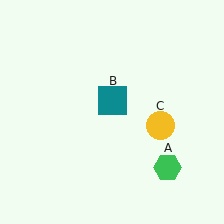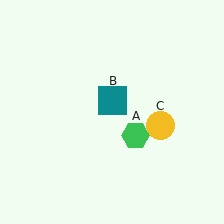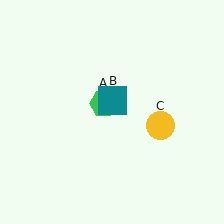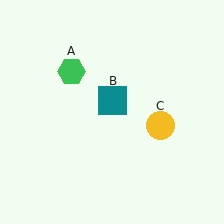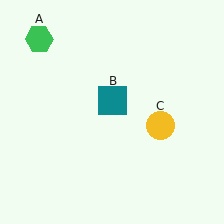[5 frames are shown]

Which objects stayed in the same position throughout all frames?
Teal square (object B) and yellow circle (object C) remained stationary.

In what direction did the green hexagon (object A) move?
The green hexagon (object A) moved up and to the left.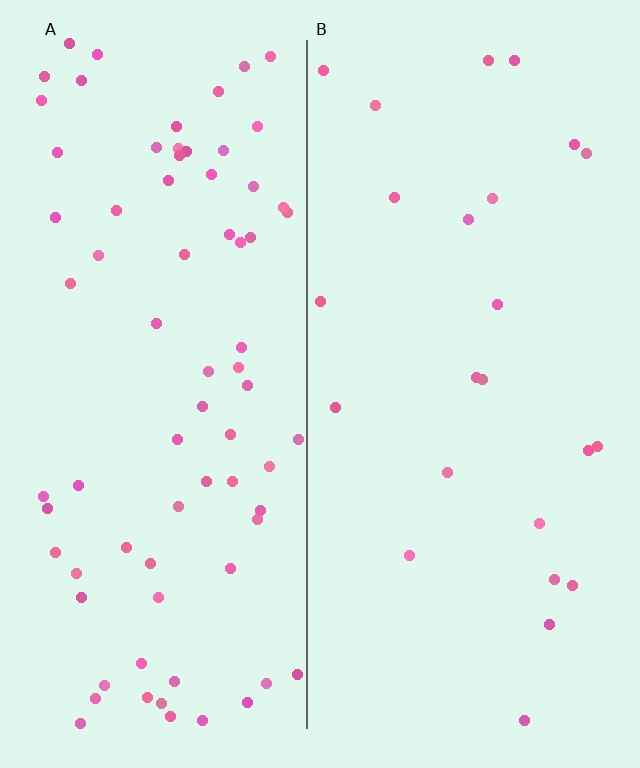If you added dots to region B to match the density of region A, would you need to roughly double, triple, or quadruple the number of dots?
Approximately triple.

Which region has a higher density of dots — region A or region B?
A (the left).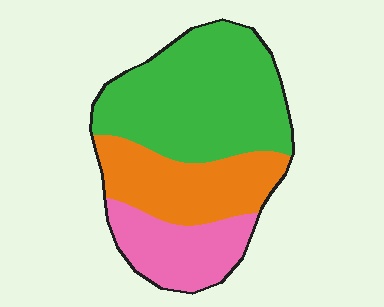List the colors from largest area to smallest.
From largest to smallest: green, orange, pink.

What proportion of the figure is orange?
Orange covers about 30% of the figure.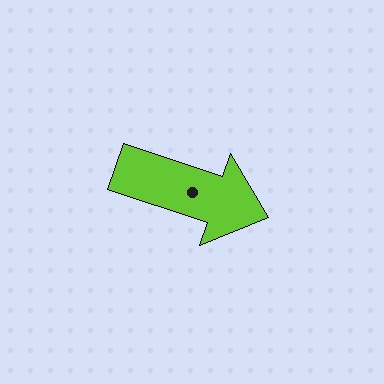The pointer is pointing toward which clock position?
Roughly 4 o'clock.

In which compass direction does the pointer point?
East.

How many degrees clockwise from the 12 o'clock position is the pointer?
Approximately 109 degrees.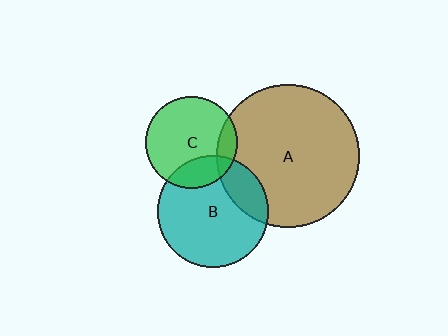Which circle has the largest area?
Circle A (brown).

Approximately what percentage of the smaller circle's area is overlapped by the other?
Approximately 20%.